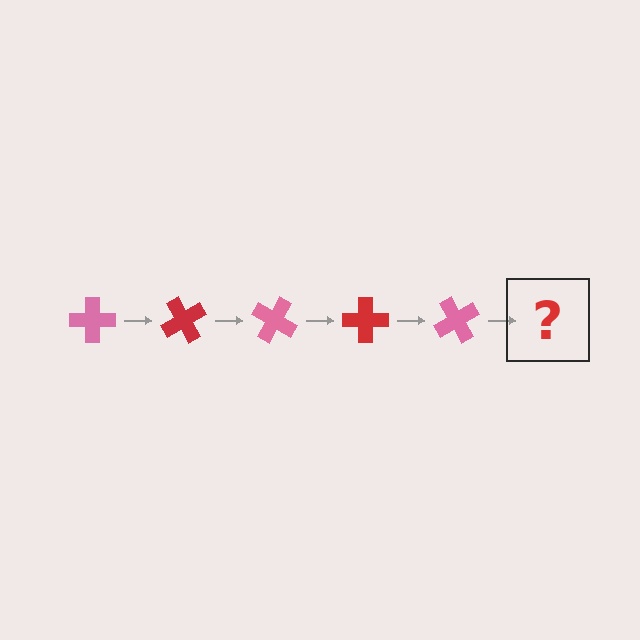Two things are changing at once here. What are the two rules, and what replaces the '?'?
The two rules are that it rotates 60 degrees each step and the color cycles through pink and red. The '?' should be a red cross, rotated 300 degrees from the start.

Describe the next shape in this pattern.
It should be a red cross, rotated 300 degrees from the start.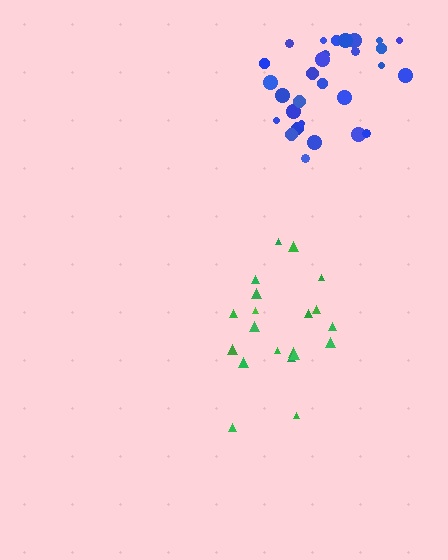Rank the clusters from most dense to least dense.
blue, green.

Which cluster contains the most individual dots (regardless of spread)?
Blue (30).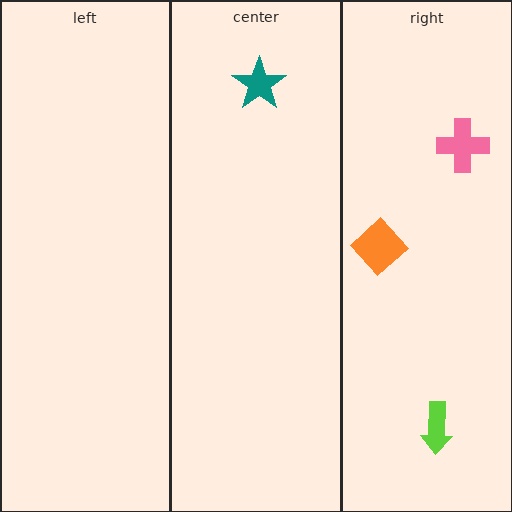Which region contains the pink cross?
The right region.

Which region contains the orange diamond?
The right region.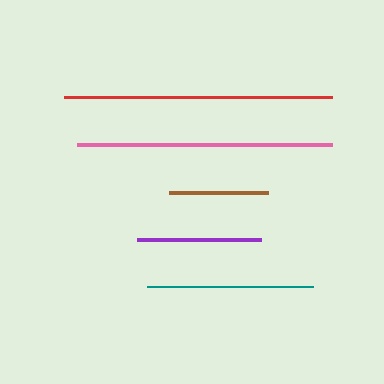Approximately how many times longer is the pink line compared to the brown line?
The pink line is approximately 2.6 times the length of the brown line.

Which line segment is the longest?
The red line is the longest at approximately 268 pixels.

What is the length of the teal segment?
The teal segment is approximately 166 pixels long.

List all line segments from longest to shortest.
From longest to shortest: red, pink, teal, purple, brown.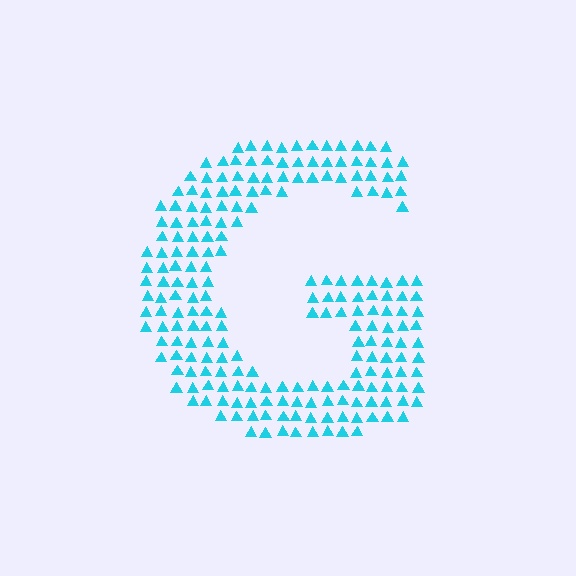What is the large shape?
The large shape is the letter G.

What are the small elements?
The small elements are triangles.